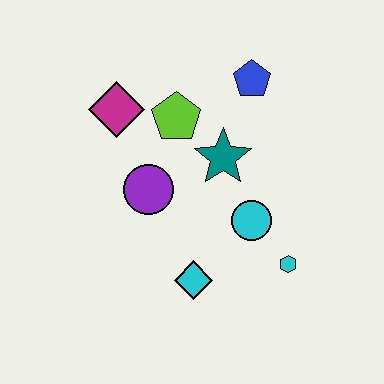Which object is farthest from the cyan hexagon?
The magenta diamond is farthest from the cyan hexagon.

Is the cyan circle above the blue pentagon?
No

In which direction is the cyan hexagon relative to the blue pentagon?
The cyan hexagon is below the blue pentagon.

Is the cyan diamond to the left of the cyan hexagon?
Yes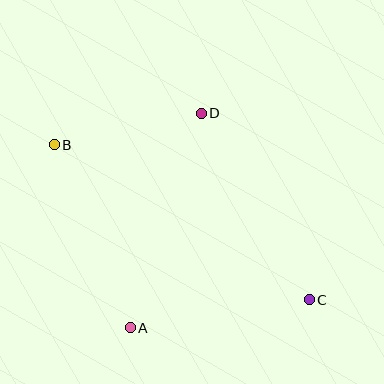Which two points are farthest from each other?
Points B and C are farthest from each other.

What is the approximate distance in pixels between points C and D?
The distance between C and D is approximately 215 pixels.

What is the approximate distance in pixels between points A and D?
The distance between A and D is approximately 226 pixels.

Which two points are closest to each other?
Points B and D are closest to each other.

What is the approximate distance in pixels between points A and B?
The distance between A and B is approximately 198 pixels.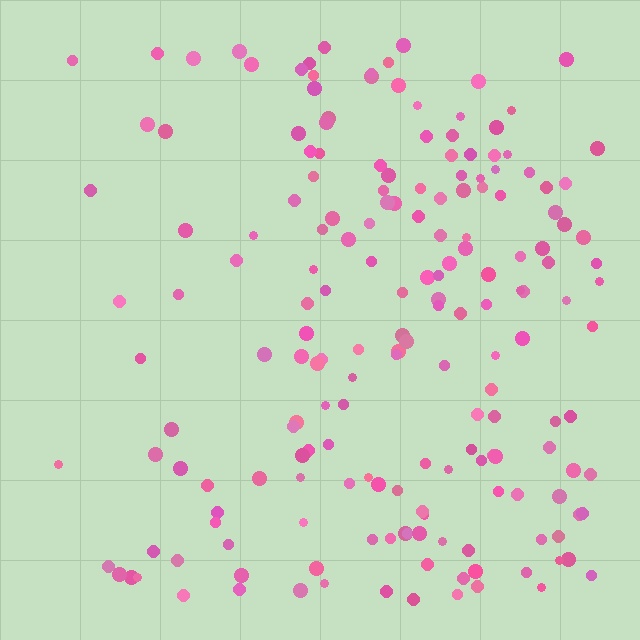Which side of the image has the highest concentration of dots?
The right.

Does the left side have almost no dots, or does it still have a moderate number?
Still a moderate number, just noticeably fewer than the right.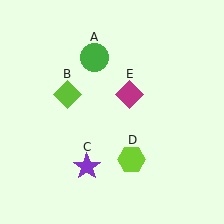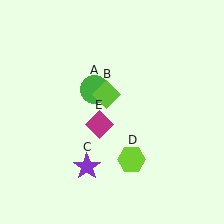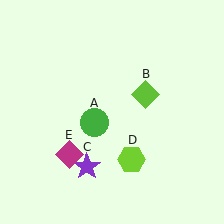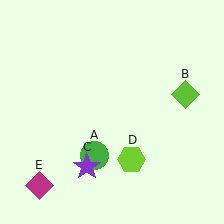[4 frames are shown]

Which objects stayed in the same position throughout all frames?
Purple star (object C) and lime hexagon (object D) remained stationary.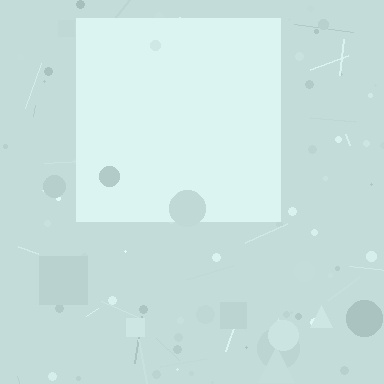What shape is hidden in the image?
A square is hidden in the image.